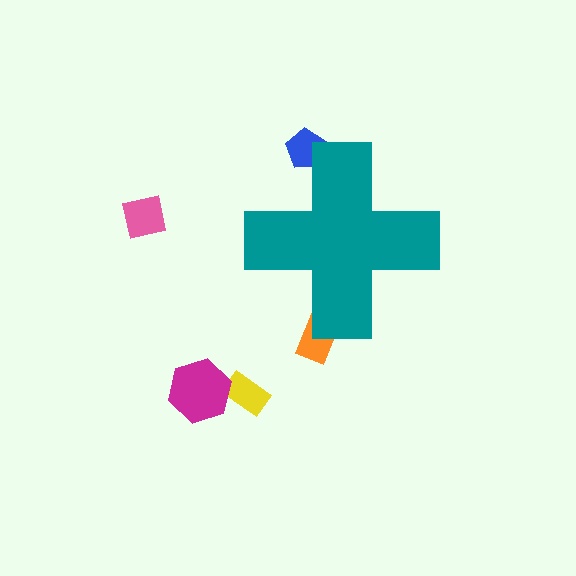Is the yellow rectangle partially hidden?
No, the yellow rectangle is fully visible.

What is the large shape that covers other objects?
A teal cross.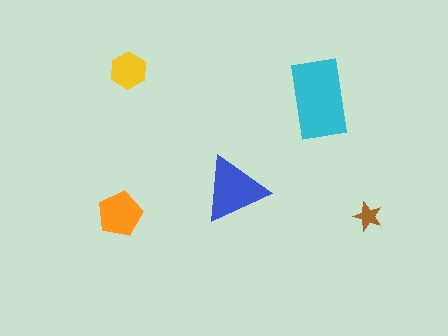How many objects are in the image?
There are 5 objects in the image.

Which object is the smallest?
The brown star.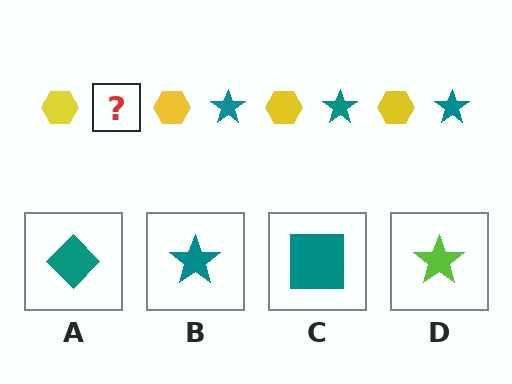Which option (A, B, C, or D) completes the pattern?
B.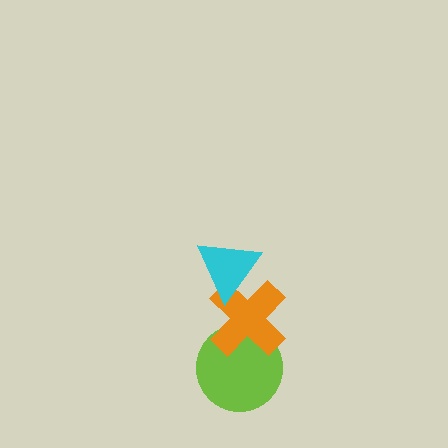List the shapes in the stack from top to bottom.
From top to bottom: the cyan triangle, the orange cross, the lime circle.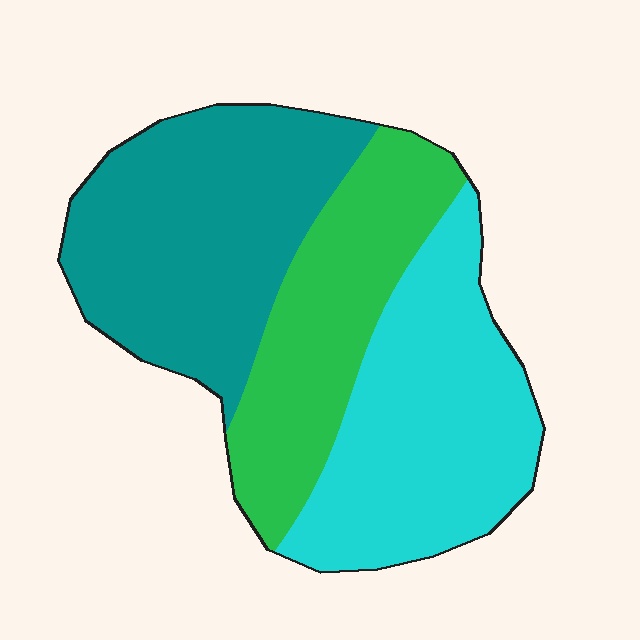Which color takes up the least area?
Green, at roughly 25%.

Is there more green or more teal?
Teal.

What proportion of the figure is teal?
Teal covers around 35% of the figure.